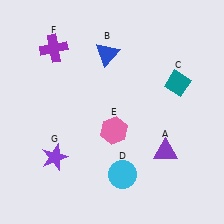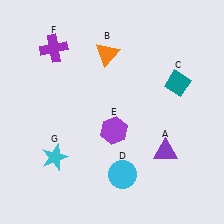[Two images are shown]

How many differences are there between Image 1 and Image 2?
There are 3 differences between the two images.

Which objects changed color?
B changed from blue to orange. E changed from pink to purple. G changed from purple to cyan.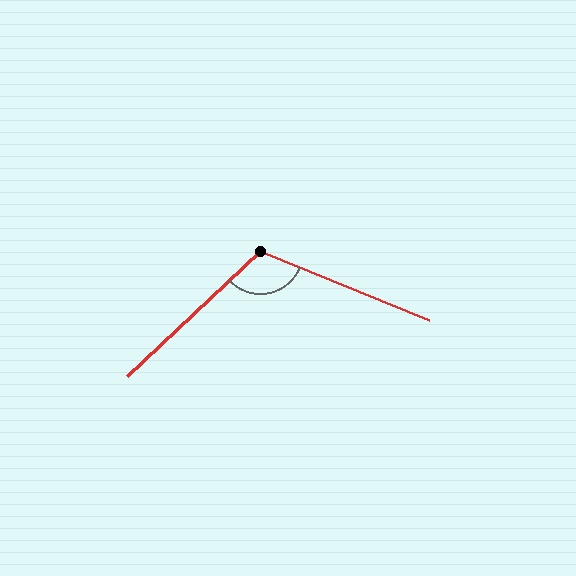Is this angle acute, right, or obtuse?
It is obtuse.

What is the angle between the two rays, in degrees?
Approximately 115 degrees.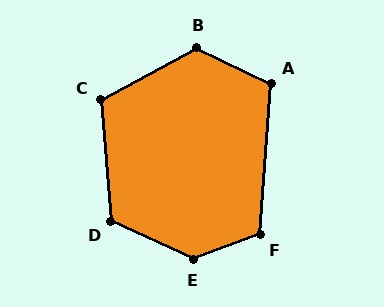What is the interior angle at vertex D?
Approximately 120 degrees (obtuse).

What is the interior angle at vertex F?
Approximately 115 degrees (obtuse).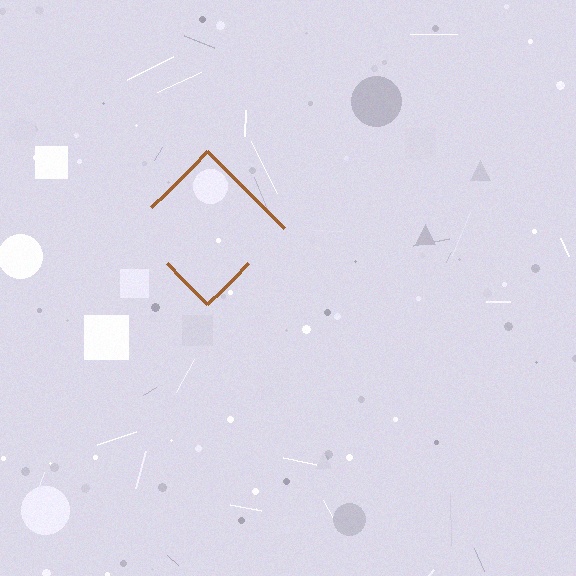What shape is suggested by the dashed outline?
The dashed outline suggests a diamond.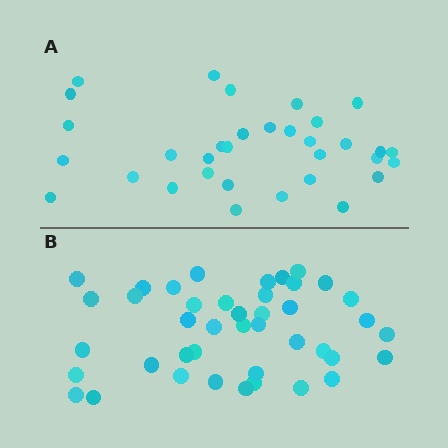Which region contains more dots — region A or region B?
Region B (the bottom region) has more dots.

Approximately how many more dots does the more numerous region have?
Region B has roughly 8 or so more dots than region A.